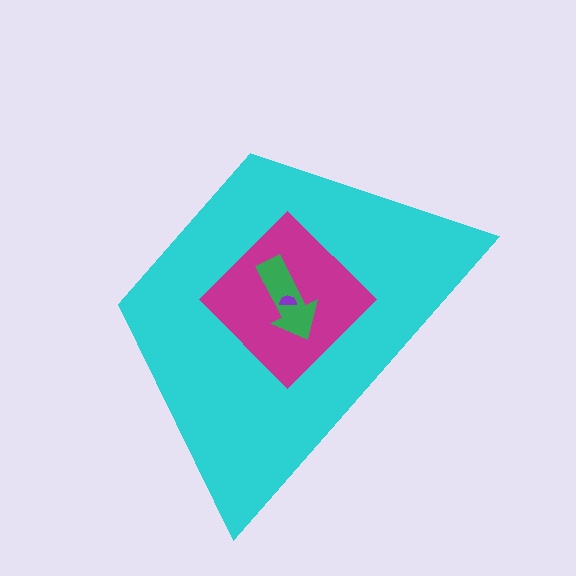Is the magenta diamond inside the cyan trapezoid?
Yes.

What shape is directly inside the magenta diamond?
The green arrow.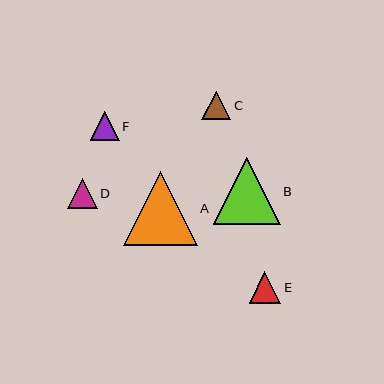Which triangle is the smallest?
Triangle F is the smallest with a size of approximately 29 pixels.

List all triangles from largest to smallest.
From largest to smallest: A, B, E, D, C, F.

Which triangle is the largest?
Triangle A is the largest with a size of approximately 74 pixels.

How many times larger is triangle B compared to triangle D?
Triangle B is approximately 2.2 times the size of triangle D.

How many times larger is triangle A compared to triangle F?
Triangle A is approximately 2.6 times the size of triangle F.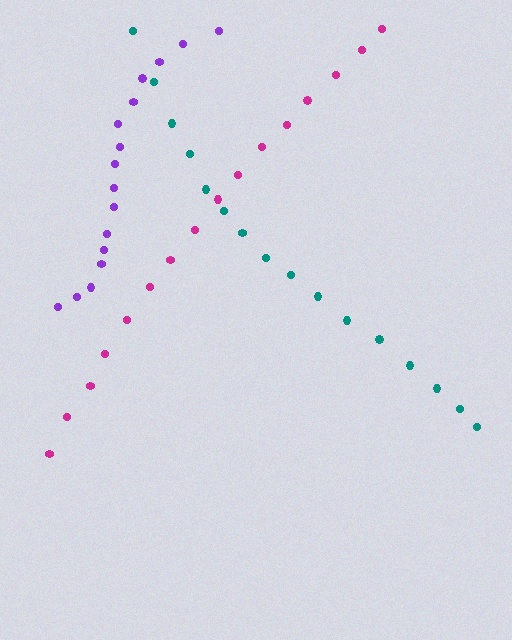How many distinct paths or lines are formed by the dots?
There are 3 distinct paths.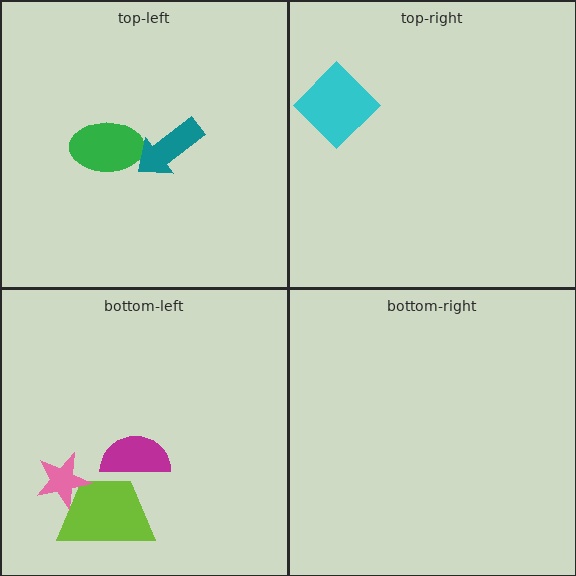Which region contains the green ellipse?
The top-left region.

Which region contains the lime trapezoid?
The bottom-left region.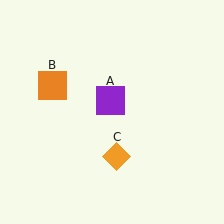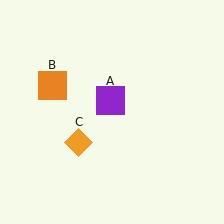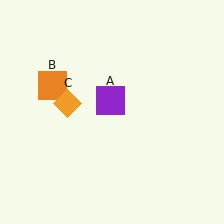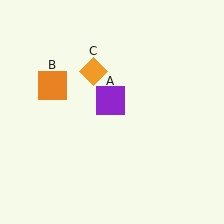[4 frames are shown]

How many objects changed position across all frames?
1 object changed position: orange diamond (object C).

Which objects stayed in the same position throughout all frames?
Purple square (object A) and orange square (object B) remained stationary.